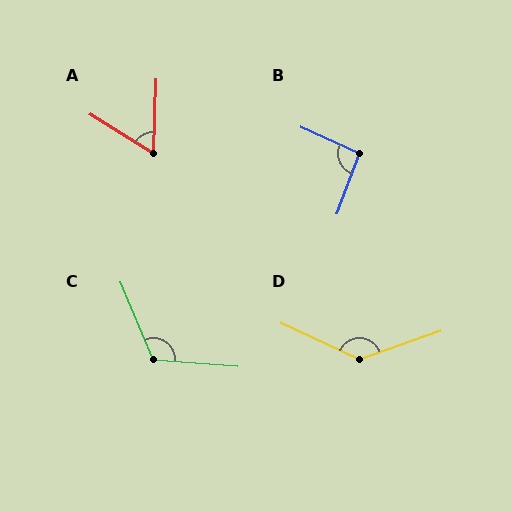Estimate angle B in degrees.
Approximately 94 degrees.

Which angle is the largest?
D, at approximately 136 degrees.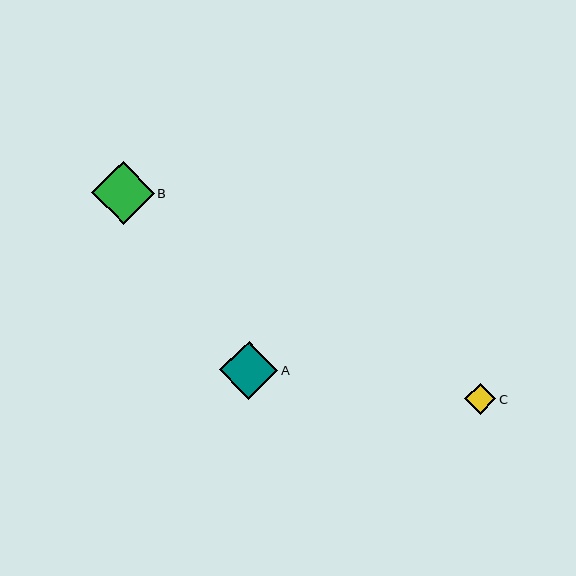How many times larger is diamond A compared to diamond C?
Diamond A is approximately 1.9 times the size of diamond C.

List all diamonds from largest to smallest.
From largest to smallest: B, A, C.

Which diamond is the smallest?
Diamond C is the smallest with a size of approximately 31 pixels.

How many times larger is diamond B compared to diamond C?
Diamond B is approximately 2.0 times the size of diamond C.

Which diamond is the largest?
Diamond B is the largest with a size of approximately 62 pixels.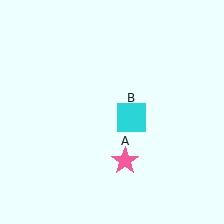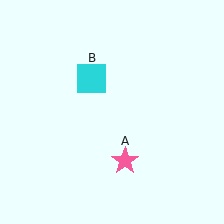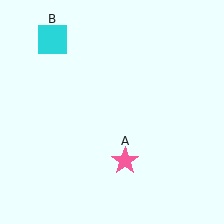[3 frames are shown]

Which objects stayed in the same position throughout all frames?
Pink star (object A) remained stationary.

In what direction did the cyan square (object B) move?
The cyan square (object B) moved up and to the left.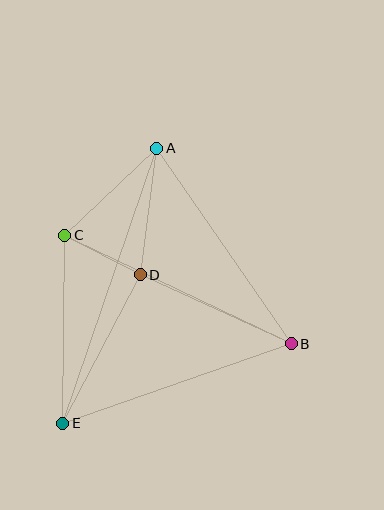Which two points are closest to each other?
Points C and D are closest to each other.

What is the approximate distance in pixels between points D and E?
The distance between D and E is approximately 168 pixels.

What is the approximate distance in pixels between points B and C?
The distance between B and C is approximately 251 pixels.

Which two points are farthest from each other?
Points A and E are farthest from each other.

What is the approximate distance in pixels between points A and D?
The distance between A and D is approximately 128 pixels.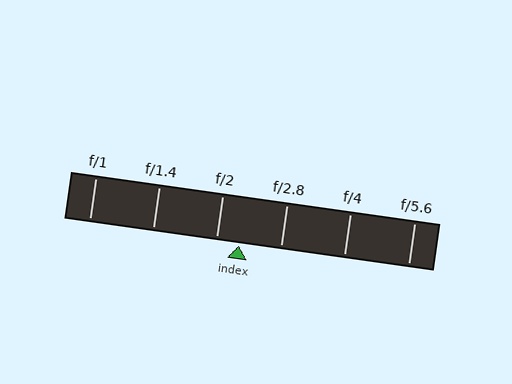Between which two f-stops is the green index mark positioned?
The index mark is between f/2 and f/2.8.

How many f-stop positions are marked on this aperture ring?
There are 6 f-stop positions marked.